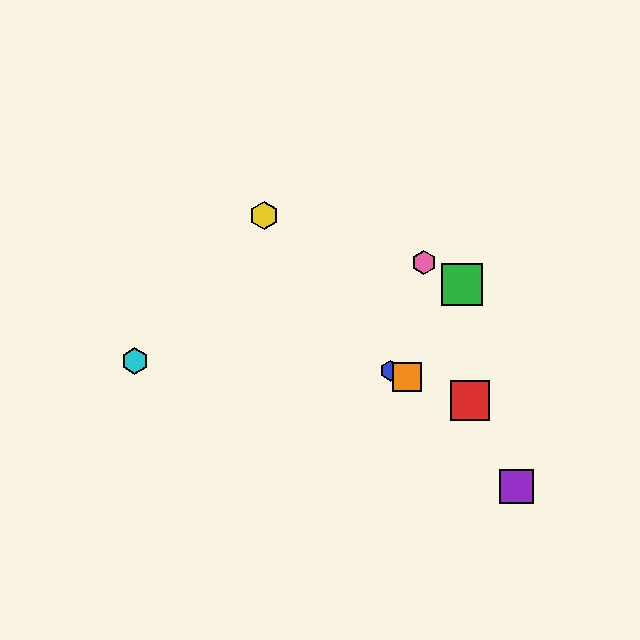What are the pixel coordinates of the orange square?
The orange square is at (407, 377).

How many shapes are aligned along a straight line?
3 shapes (the red square, the blue hexagon, the orange square) are aligned along a straight line.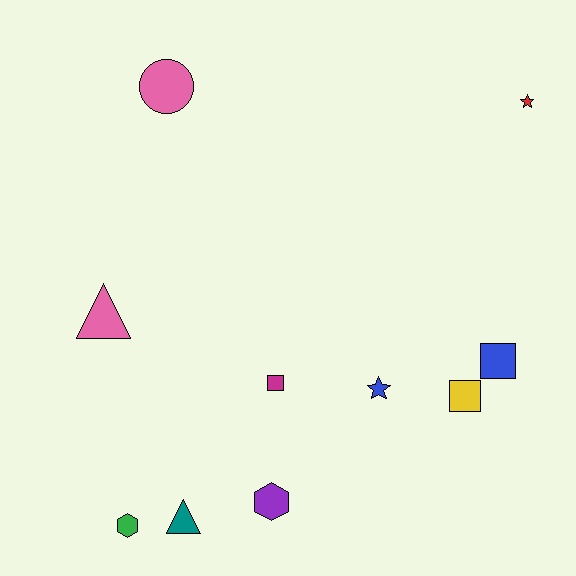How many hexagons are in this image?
There are 2 hexagons.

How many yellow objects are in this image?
There is 1 yellow object.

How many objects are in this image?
There are 10 objects.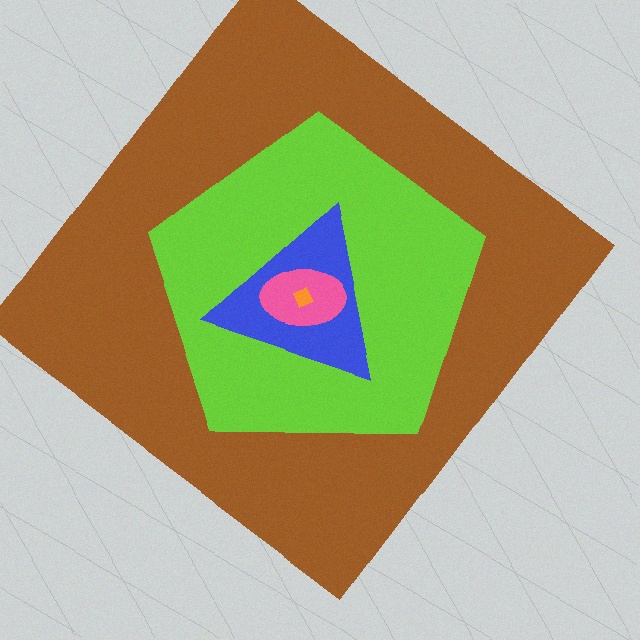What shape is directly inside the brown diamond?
The lime pentagon.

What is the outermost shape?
The brown diamond.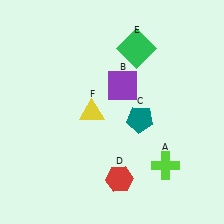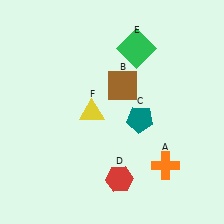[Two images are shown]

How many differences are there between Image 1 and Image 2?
There are 2 differences between the two images.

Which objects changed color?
A changed from lime to orange. B changed from purple to brown.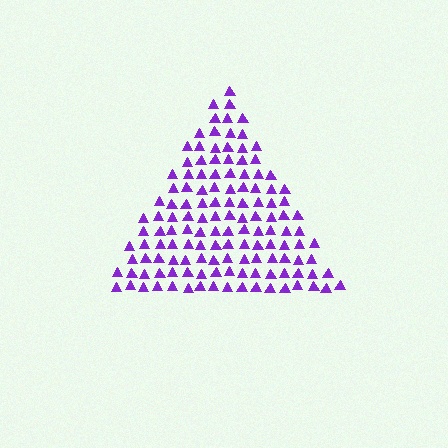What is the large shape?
The large shape is a triangle.